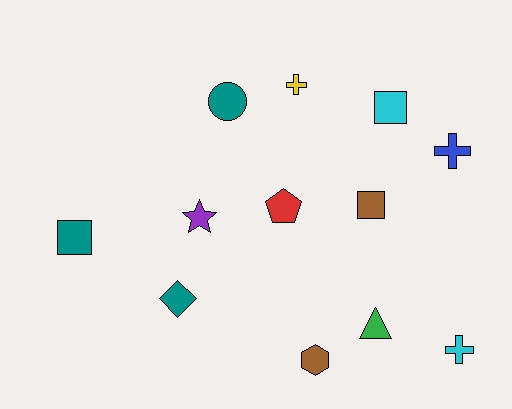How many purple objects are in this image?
There is 1 purple object.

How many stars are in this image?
There is 1 star.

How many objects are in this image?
There are 12 objects.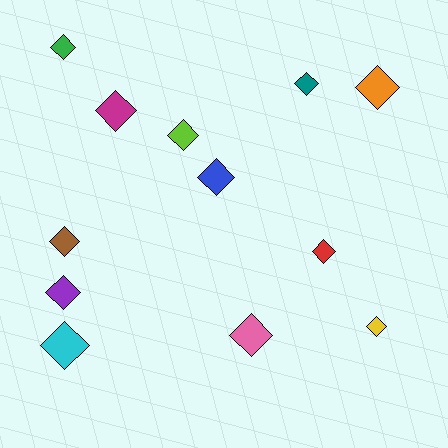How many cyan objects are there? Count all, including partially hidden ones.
There is 1 cyan object.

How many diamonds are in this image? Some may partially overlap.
There are 12 diamonds.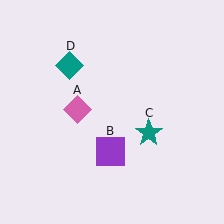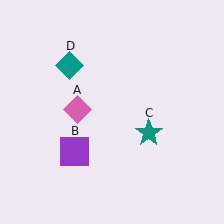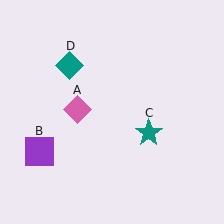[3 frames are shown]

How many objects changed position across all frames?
1 object changed position: purple square (object B).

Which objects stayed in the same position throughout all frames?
Pink diamond (object A) and teal star (object C) and teal diamond (object D) remained stationary.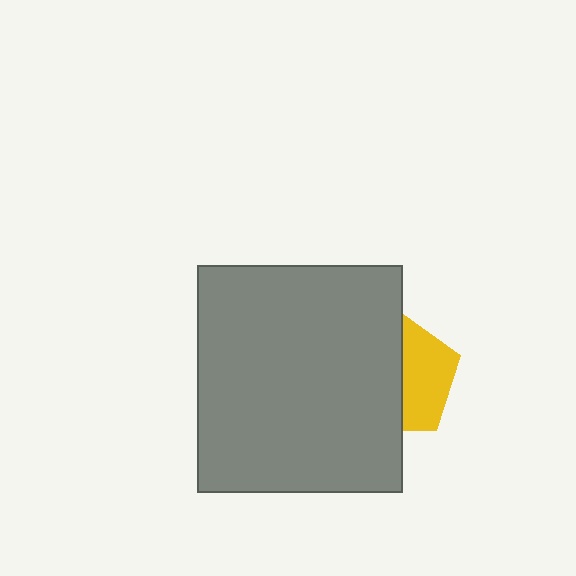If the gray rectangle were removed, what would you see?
You would see the complete yellow pentagon.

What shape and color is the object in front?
The object in front is a gray rectangle.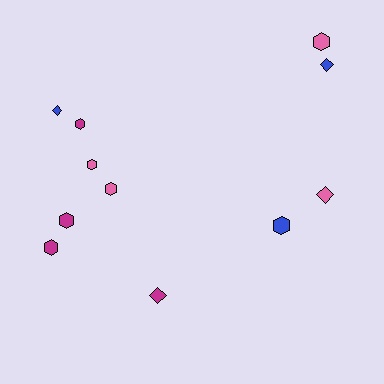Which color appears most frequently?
Pink, with 4 objects.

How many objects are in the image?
There are 11 objects.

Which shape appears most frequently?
Hexagon, with 7 objects.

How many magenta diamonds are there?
There is 1 magenta diamond.